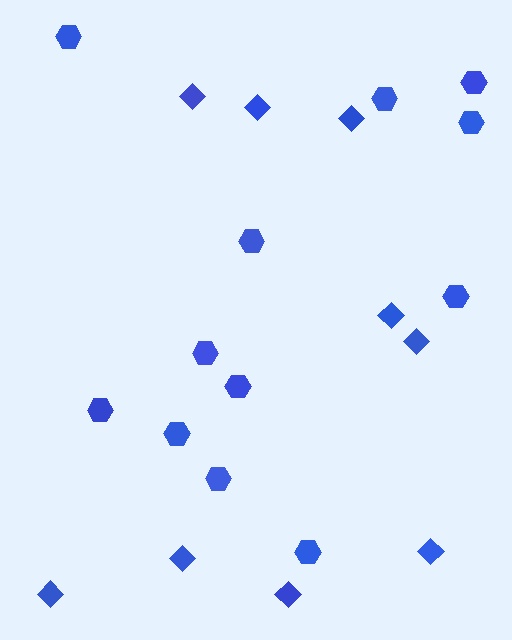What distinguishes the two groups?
There are 2 groups: one group of diamonds (9) and one group of hexagons (12).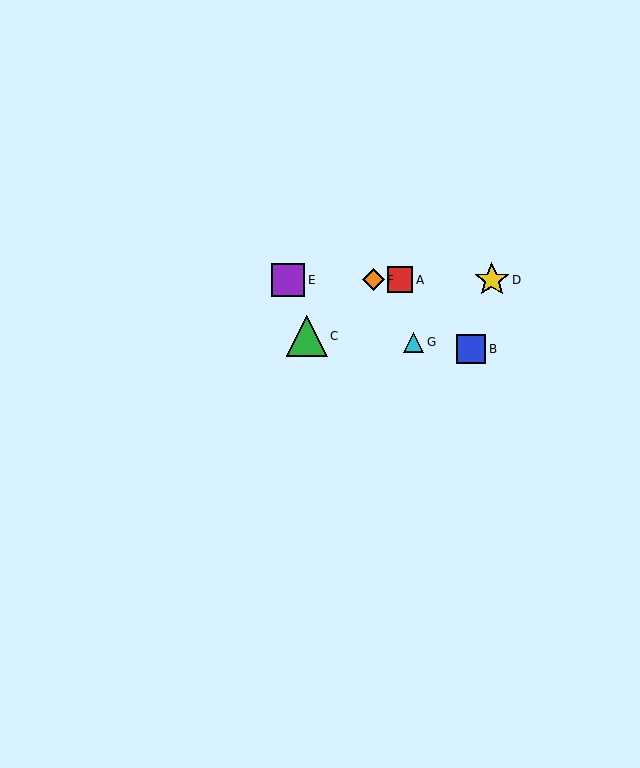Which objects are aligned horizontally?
Objects A, D, E, F are aligned horizontally.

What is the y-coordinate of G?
Object G is at y≈342.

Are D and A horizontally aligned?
Yes, both are at y≈280.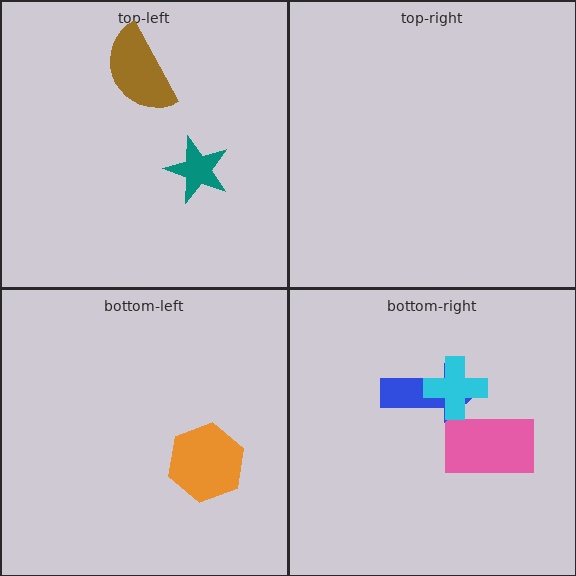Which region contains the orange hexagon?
The bottom-left region.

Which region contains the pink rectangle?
The bottom-right region.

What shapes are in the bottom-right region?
The pink rectangle, the blue arrow, the cyan cross.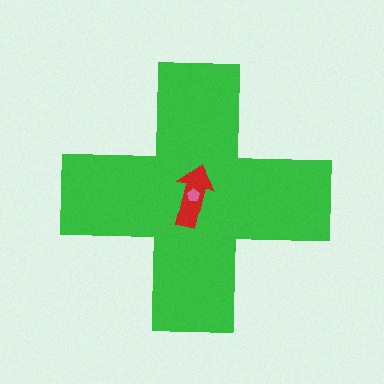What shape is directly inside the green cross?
The red arrow.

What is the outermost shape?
The green cross.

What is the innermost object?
The pink pentagon.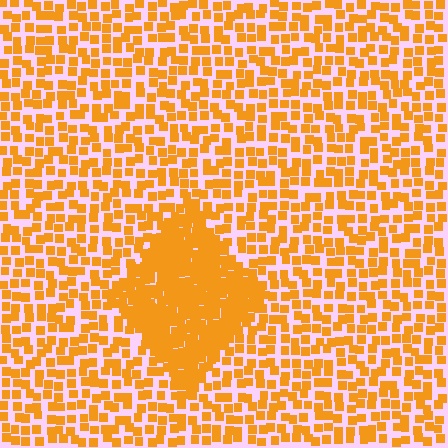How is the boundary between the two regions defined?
The boundary is defined by a change in element density (approximately 2.5x ratio). All elements are the same color, size, and shape.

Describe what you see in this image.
The image contains small orange elements arranged at two different densities. A diamond-shaped region is visible where the elements are more densely packed than the surrounding area.